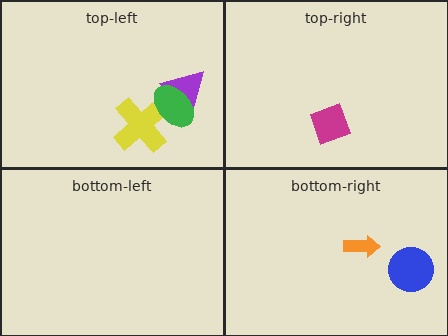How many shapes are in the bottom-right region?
2.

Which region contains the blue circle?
The bottom-right region.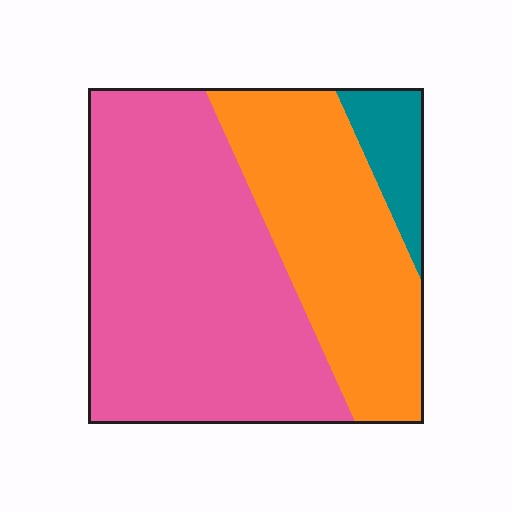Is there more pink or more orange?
Pink.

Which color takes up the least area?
Teal, at roughly 10%.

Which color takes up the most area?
Pink, at roughly 55%.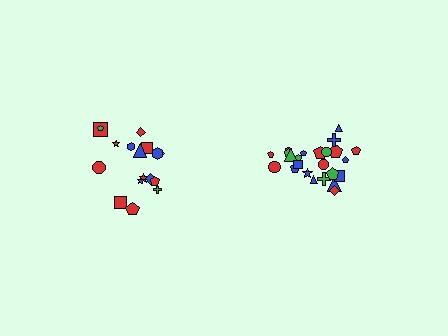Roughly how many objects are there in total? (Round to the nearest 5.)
Roughly 45 objects in total.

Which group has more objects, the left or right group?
The right group.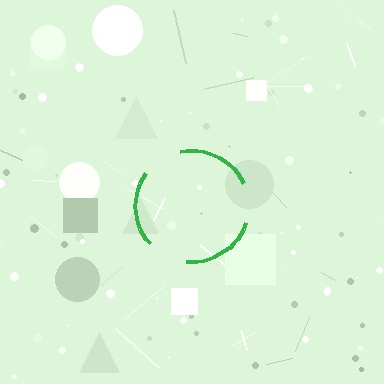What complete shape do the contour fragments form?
The contour fragments form a circle.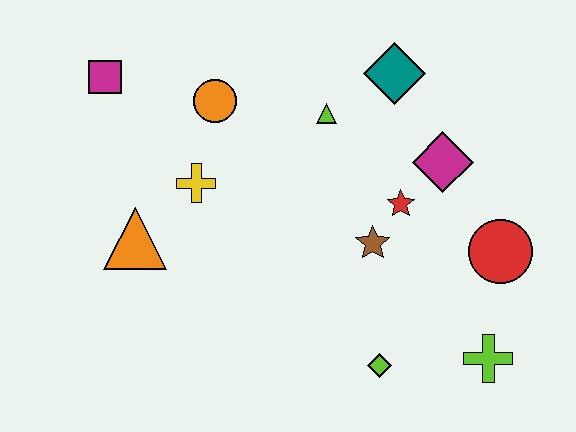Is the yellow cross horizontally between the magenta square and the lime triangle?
Yes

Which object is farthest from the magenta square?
The lime cross is farthest from the magenta square.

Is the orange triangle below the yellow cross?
Yes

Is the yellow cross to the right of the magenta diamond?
No